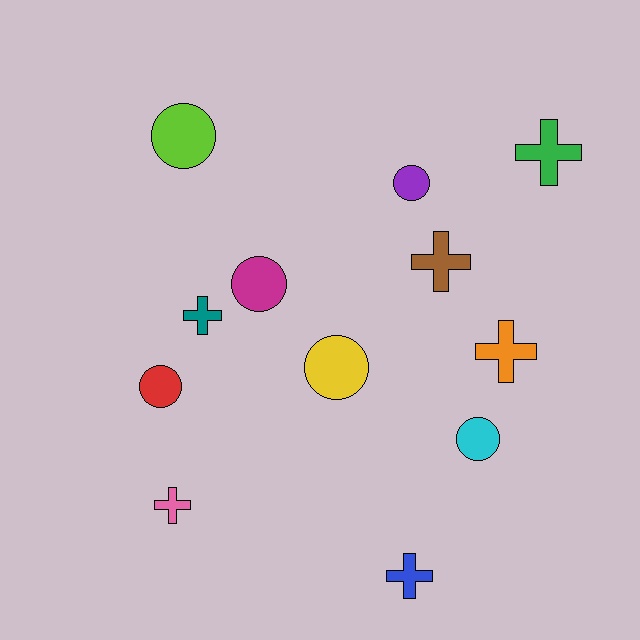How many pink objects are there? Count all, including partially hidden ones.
There is 1 pink object.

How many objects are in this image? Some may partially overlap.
There are 12 objects.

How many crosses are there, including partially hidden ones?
There are 6 crosses.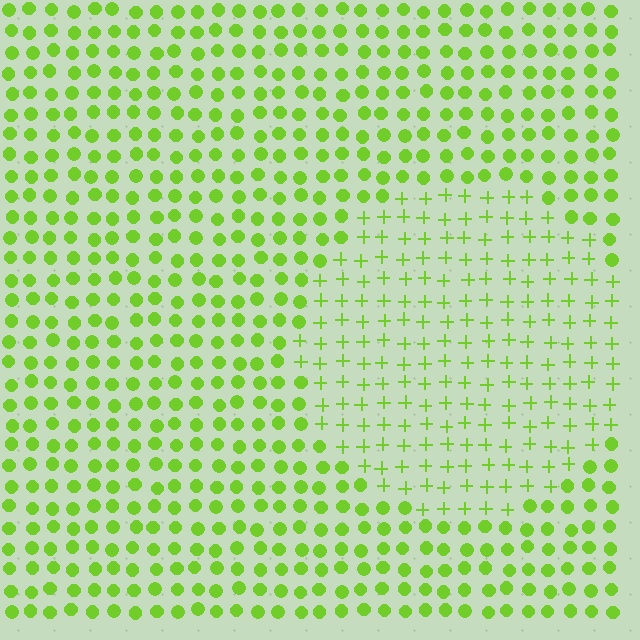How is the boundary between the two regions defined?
The boundary is defined by a change in element shape: plus signs inside vs. circles outside. All elements share the same color and spacing.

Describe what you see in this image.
The image is filled with small lime elements arranged in a uniform grid. A circle-shaped region contains plus signs, while the surrounding area contains circles. The boundary is defined purely by the change in element shape.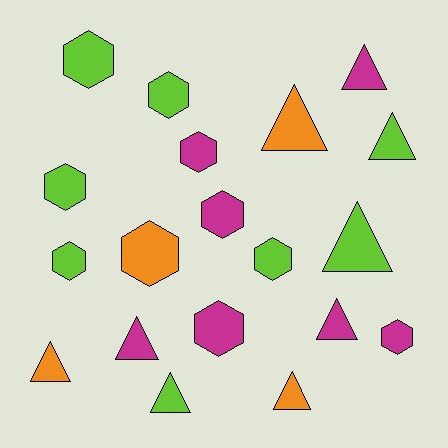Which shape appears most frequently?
Hexagon, with 10 objects.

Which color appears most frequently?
Lime, with 8 objects.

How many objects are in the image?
There are 19 objects.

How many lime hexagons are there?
There are 5 lime hexagons.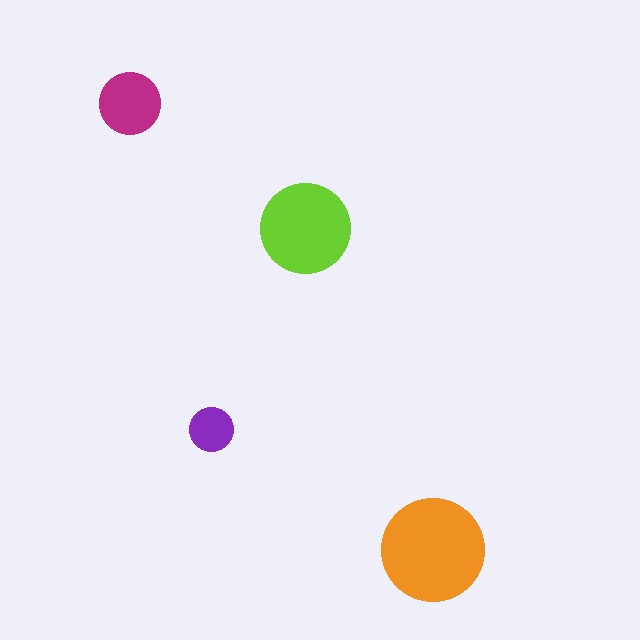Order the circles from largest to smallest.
the orange one, the lime one, the magenta one, the purple one.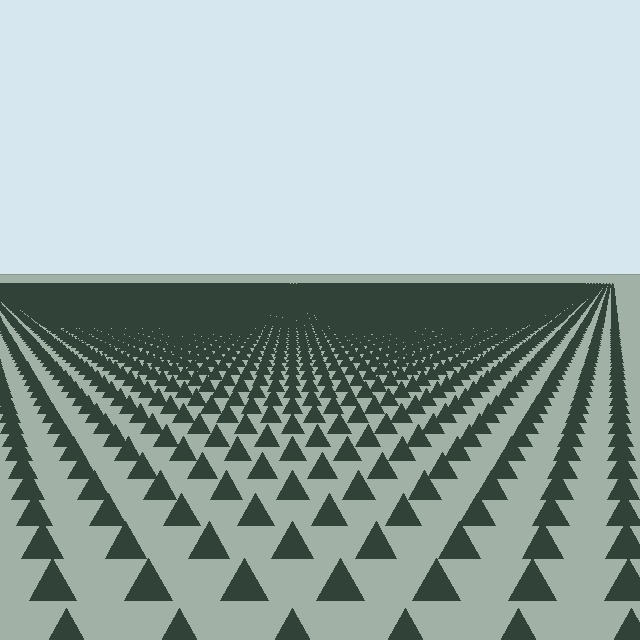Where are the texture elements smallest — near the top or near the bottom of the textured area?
Near the top.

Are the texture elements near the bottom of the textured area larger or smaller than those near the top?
Larger. Near the bottom, elements are closer to the viewer and appear at a bigger on-screen size.